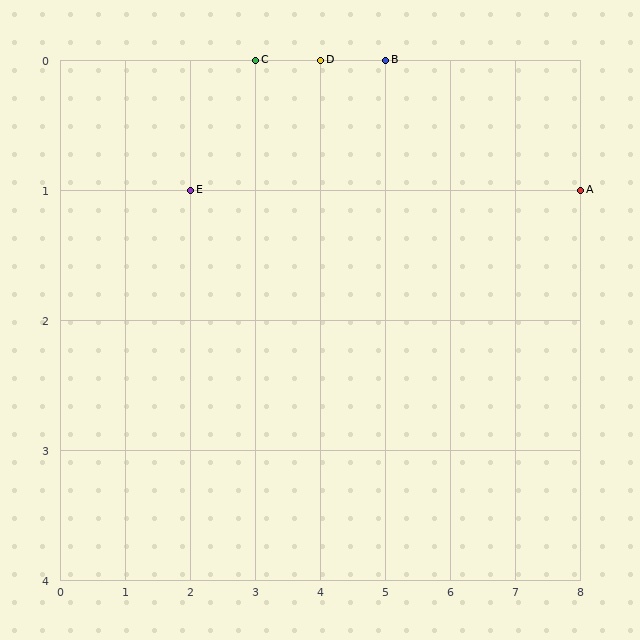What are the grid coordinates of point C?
Point C is at grid coordinates (3, 0).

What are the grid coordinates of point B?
Point B is at grid coordinates (5, 0).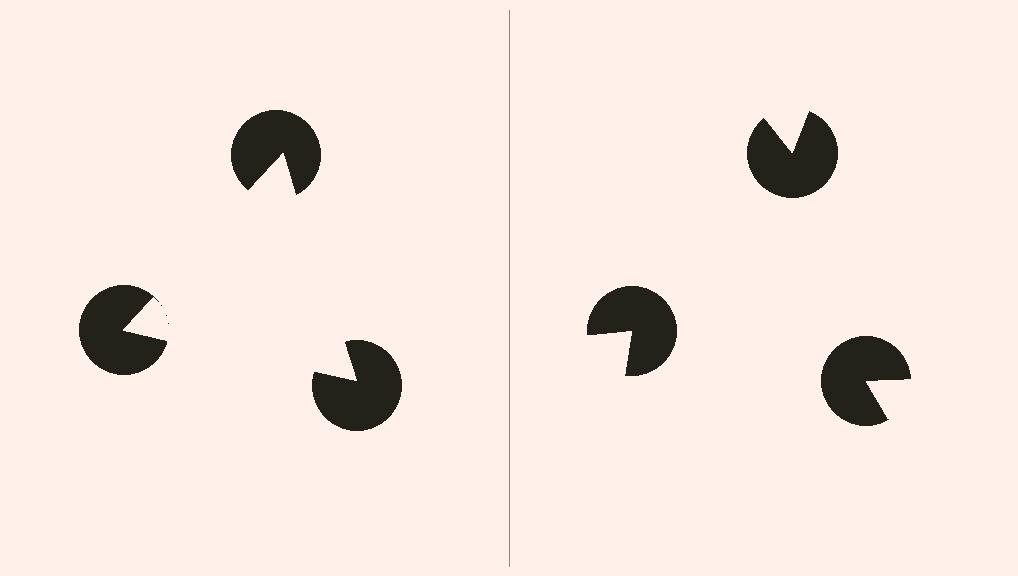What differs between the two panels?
The pac-man discs are positioned identically on both sides; only the wedge orientations differ. On the left they align to a triangle; on the right they are misaligned.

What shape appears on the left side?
An illusory triangle.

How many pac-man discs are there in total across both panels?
6 — 3 on each side.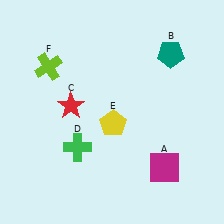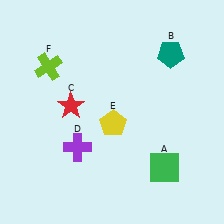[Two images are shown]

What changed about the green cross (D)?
In Image 1, D is green. In Image 2, it changed to purple.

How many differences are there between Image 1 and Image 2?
There are 2 differences between the two images.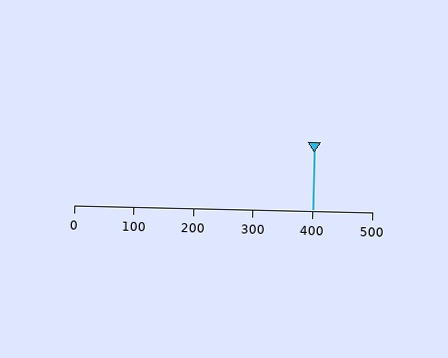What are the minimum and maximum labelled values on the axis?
The axis runs from 0 to 500.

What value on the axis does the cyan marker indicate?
The marker indicates approximately 400.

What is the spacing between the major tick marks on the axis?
The major ticks are spaced 100 apart.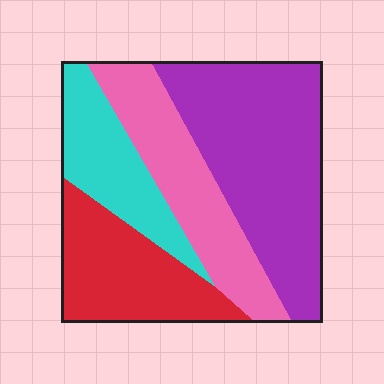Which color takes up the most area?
Purple, at roughly 40%.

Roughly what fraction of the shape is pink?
Pink takes up less than a quarter of the shape.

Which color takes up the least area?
Cyan, at roughly 15%.